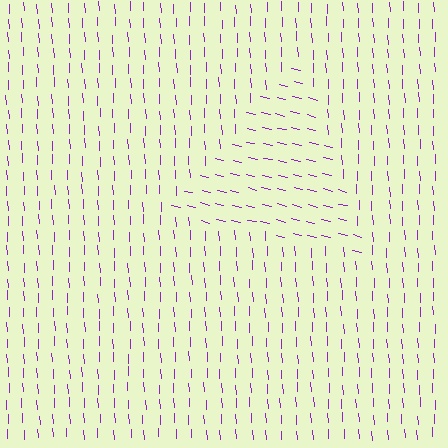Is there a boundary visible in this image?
Yes, there is a texture boundary formed by a change in line orientation.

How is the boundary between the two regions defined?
The boundary is defined purely by a change in line orientation (approximately 73 degrees difference). All lines are the same color and thickness.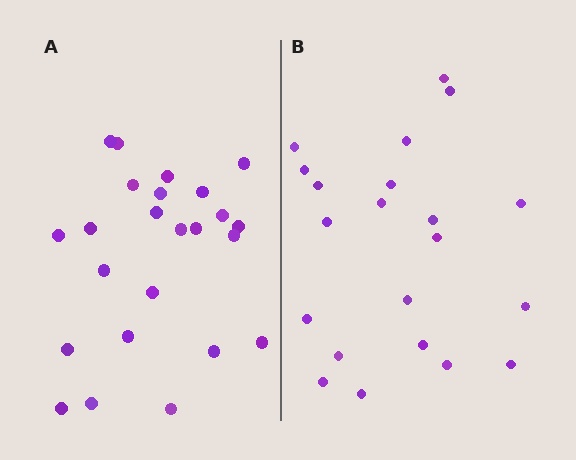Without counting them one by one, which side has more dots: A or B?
Region A (the left region) has more dots.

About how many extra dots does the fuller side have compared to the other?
Region A has just a few more — roughly 2 or 3 more dots than region B.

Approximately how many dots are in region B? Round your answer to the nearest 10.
About 20 dots. (The exact count is 21, which rounds to 20.)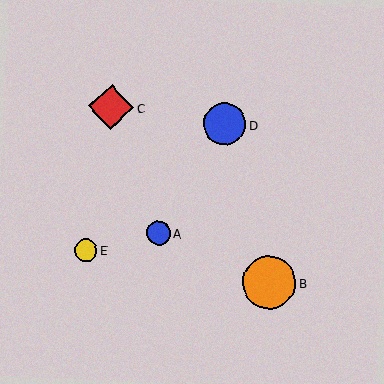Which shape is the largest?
The orange circle (labeled B) is the largest.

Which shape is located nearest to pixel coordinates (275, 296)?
The orange circle (labeled B) at (269, 282) is nearest to that location.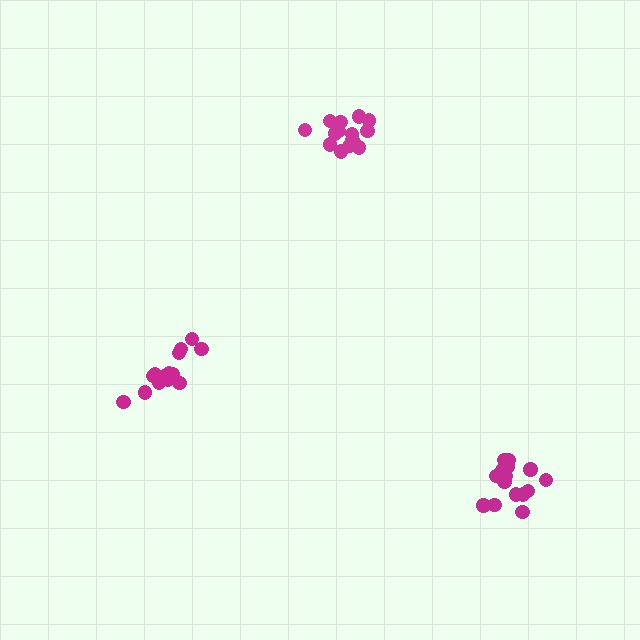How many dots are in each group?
Group 1: 14 dots, Group 2: 14 dots, Group 3: 15 dots (43 total).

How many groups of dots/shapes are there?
There are 3 groups.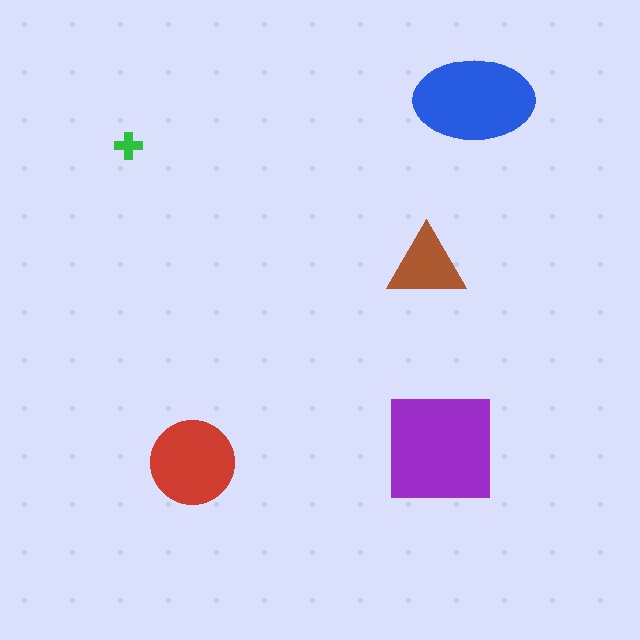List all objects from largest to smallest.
The purple square, the blue ellipse, the red circle, the brown triangle, the green cross.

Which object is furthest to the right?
The blue ellipse is rightmost.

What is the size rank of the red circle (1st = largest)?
3rd.